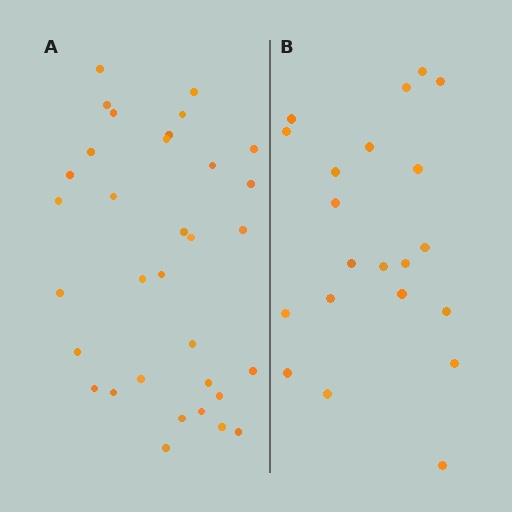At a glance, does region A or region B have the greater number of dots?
Region A (the left region) has more dots.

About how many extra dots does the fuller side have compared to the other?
Region A has roughly 12 or so more dots than region B.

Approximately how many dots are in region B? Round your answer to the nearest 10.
About 20 dots. (The exact count is 21, which rounds to 20.)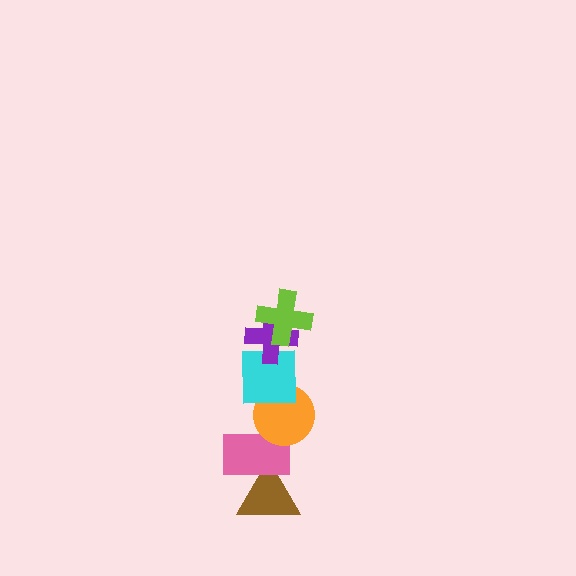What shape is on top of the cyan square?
The purple cross is on top of the cyan square.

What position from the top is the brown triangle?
The brown triangle is 6th from the top.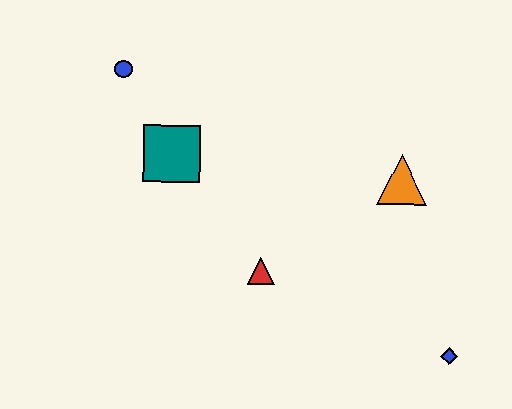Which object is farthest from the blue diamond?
The blue circle is farthest from the blue diamond.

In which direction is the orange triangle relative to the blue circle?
The orange triangle is to the right of the blue circle.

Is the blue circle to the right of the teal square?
No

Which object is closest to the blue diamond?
The orange triangle is closest to the blue diamond.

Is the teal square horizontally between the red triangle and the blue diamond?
No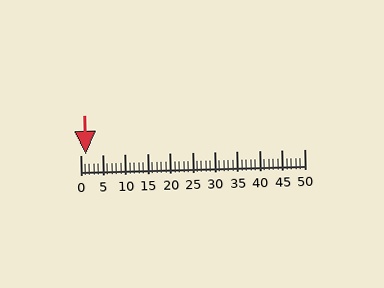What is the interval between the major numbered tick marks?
The major tick marks are spaced 5 units apart.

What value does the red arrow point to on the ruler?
The red arrow points to approximately 1.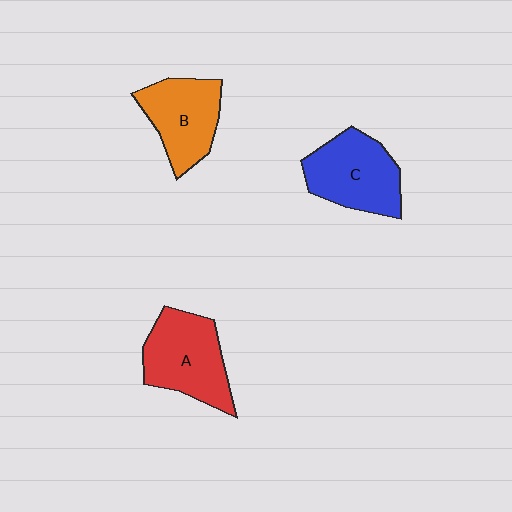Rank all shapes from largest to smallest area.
From largest to smallest: A (red), C (blue), B (orange).